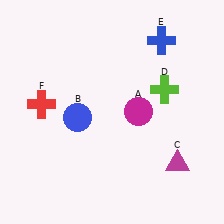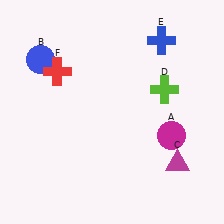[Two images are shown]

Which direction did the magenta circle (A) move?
The magenta circle (A) moved right.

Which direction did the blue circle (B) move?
The blue circle (B) moved up.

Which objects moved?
The objects that moved are: the magenta circle (A), the blue circle (B), the red cross (F).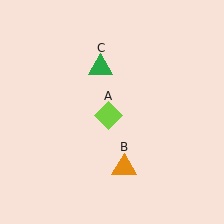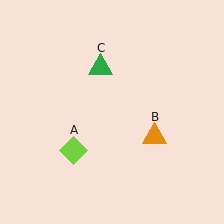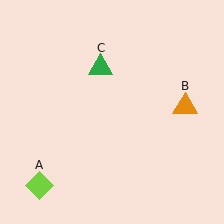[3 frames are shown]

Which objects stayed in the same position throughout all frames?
Green triangle (object C) remained stationary.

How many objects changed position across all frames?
2 objects changed position: lime diamond (object A), orange triangle (object B).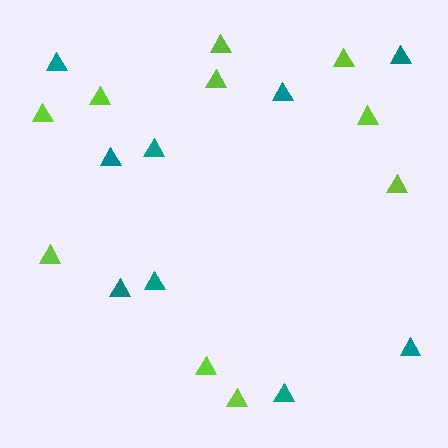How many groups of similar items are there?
There are 2 groups: one group of lime triangles (10) and one group of teal triangles (9).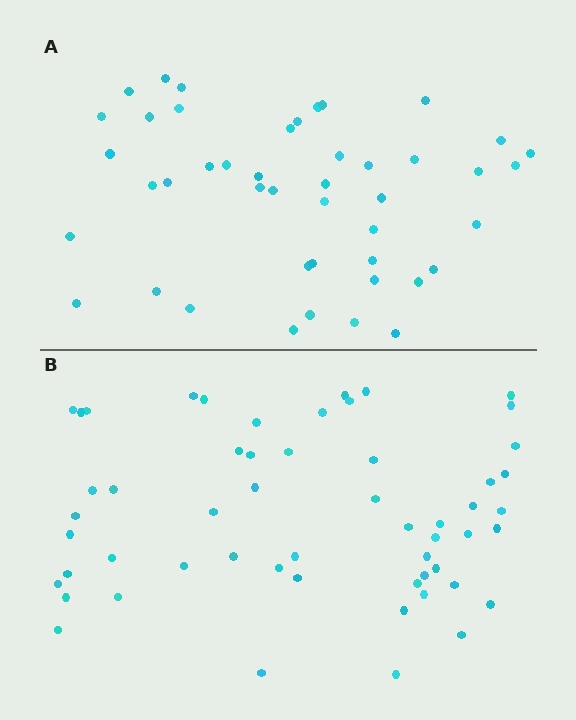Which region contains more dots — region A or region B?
Region B (the bottom region) has more dots.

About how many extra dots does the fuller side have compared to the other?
Region B has roughly 10 or so more dots than region A.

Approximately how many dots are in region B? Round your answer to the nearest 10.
About 60 dots. (The exact count is 55, which rounds to 60.)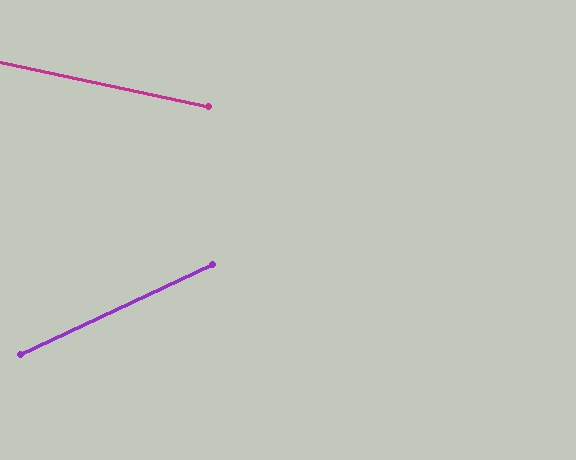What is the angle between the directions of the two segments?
Approximately 37 degrees.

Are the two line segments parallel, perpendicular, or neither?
Neither parallel nor perpendicular — they differ by about 37°.